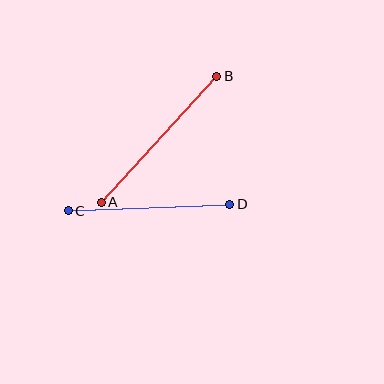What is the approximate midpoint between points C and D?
The midpoint is at approximately (149, 208) pixels.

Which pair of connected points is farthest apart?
Points A and B are farthest apart.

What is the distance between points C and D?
The distance is approximately 162 pixels.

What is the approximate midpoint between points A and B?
The midpoint is at approximately (159, 139) pixels.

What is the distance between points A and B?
The distance is approximately 171 pixels.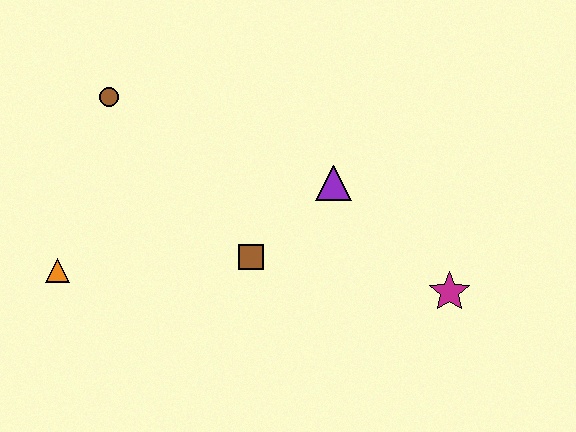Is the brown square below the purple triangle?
Yes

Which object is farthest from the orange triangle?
The magenta star is farthest from the orange triangle.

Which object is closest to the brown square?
The purple triangle is closest to the brown square.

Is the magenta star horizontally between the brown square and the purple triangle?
No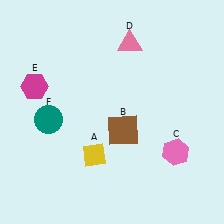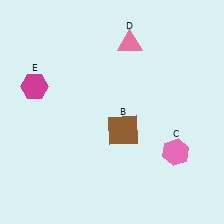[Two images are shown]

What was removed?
The yellow diamond (A), the teal circle (F) were removed in Image 2.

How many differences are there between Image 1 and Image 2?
There are 2 differences between the two images.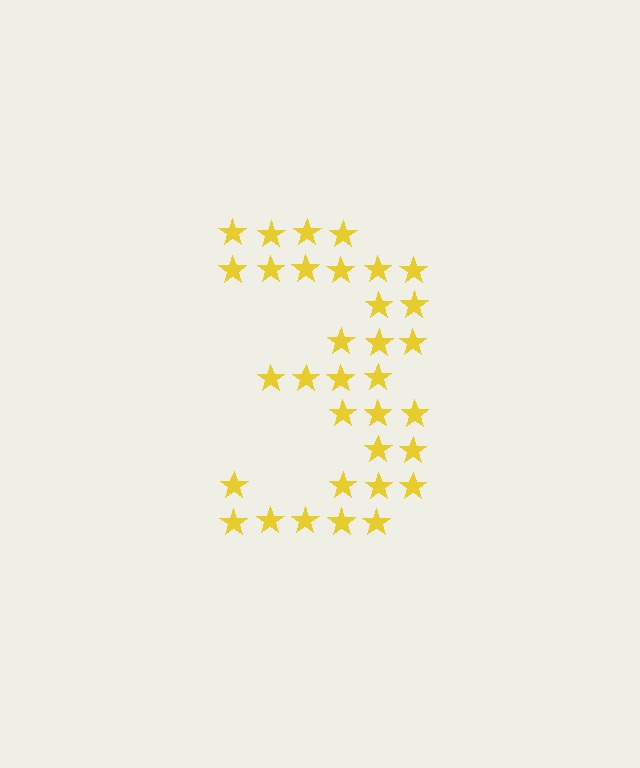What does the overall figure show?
The overall figure shows the digit 3.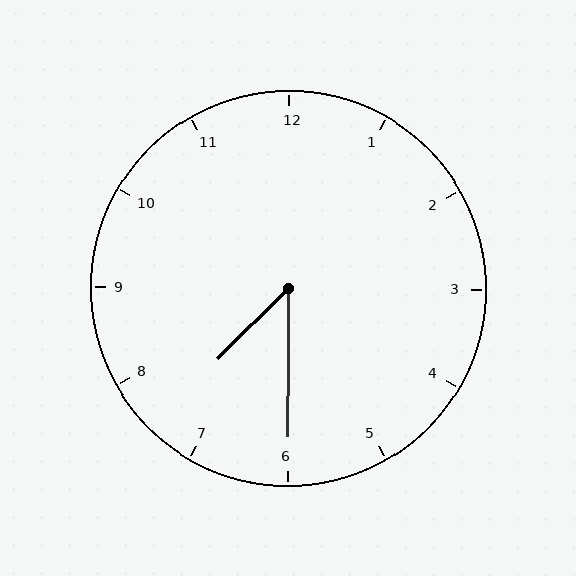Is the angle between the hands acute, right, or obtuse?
It is acute.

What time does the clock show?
7:30.